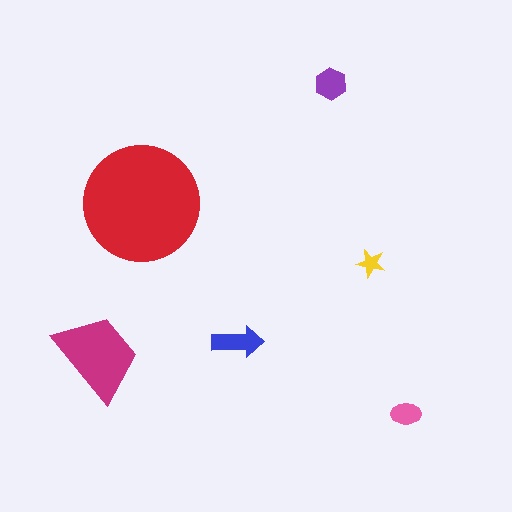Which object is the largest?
The red circle.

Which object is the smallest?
The yellow star.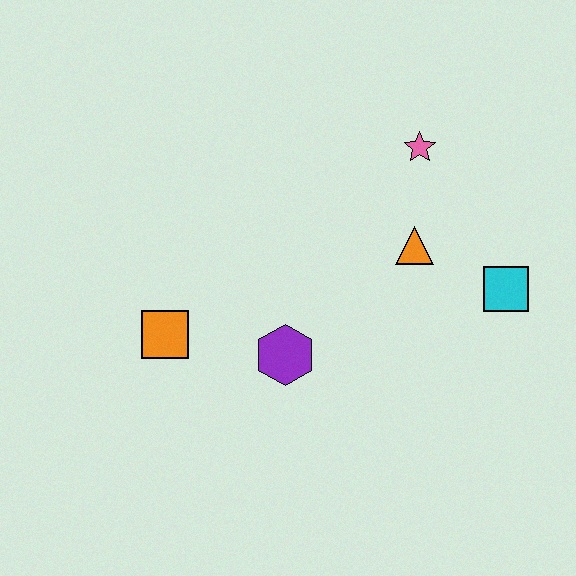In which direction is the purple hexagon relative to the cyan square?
The purple hexagon is to the left of the cyan square.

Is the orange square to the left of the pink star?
Yes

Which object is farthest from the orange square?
The cyan square is farthest from the orange square.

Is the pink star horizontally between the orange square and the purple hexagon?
No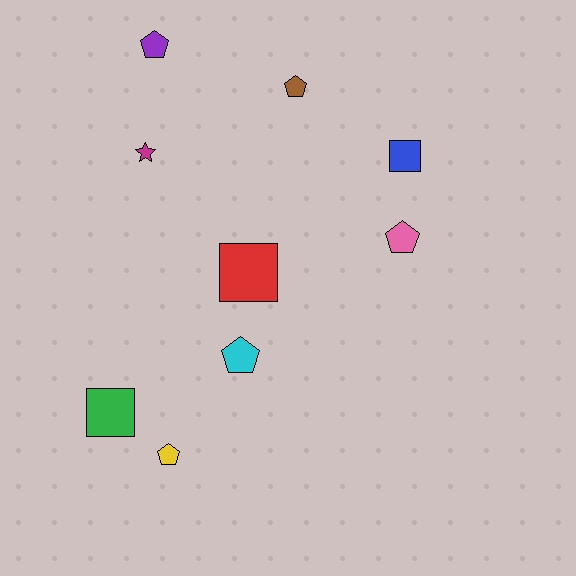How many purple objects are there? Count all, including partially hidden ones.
There is 1 purple object.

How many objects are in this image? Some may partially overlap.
There are 9 objects.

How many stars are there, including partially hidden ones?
There is 1 star.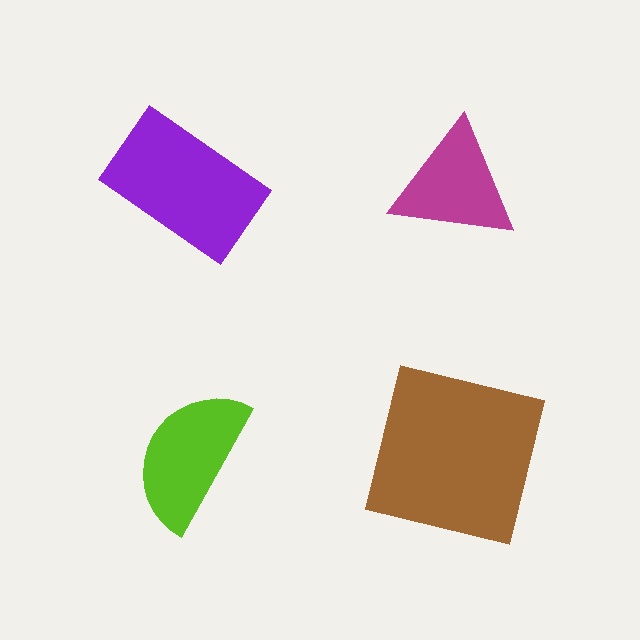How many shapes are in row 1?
2 shapes.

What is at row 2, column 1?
A lime semicircle.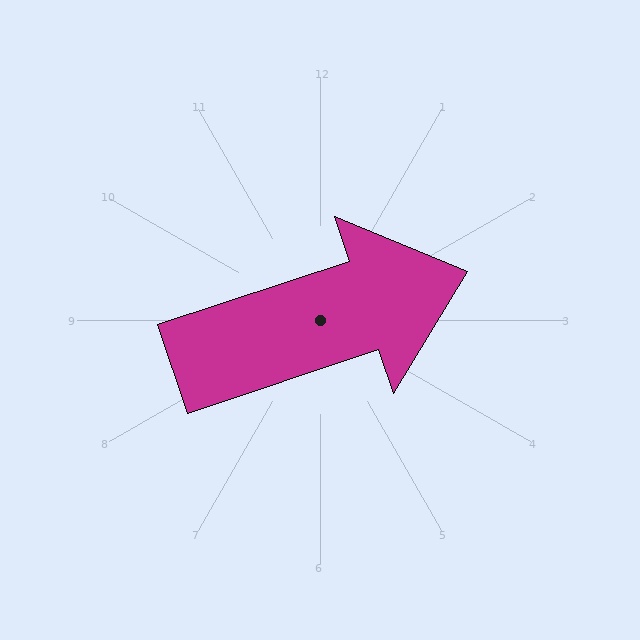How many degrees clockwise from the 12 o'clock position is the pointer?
Approximately 72 degrees.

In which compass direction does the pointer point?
East.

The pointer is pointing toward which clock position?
Roughly 2 o'clock.